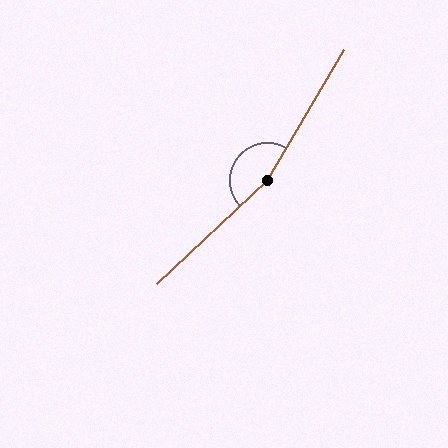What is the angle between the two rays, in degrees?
Approximately 164 degrees.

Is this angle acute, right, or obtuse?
It is obtuse.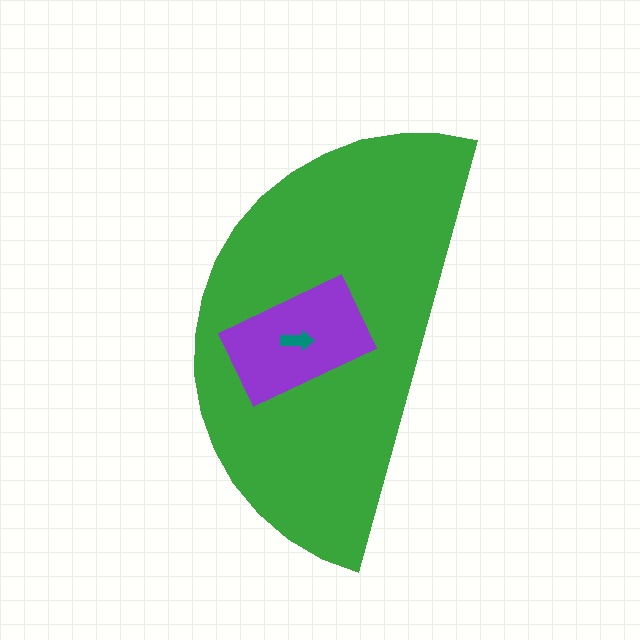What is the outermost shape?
The green semicircle.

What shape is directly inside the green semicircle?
The purple rectangle.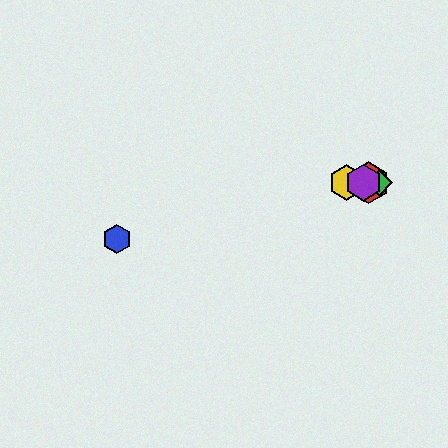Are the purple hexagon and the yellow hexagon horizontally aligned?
Yes, both are at y≈183.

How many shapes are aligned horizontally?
4 shapes (the red hexagon, the green diamond, the yellow hexagon, the purple hexagon) are aligned horizontally.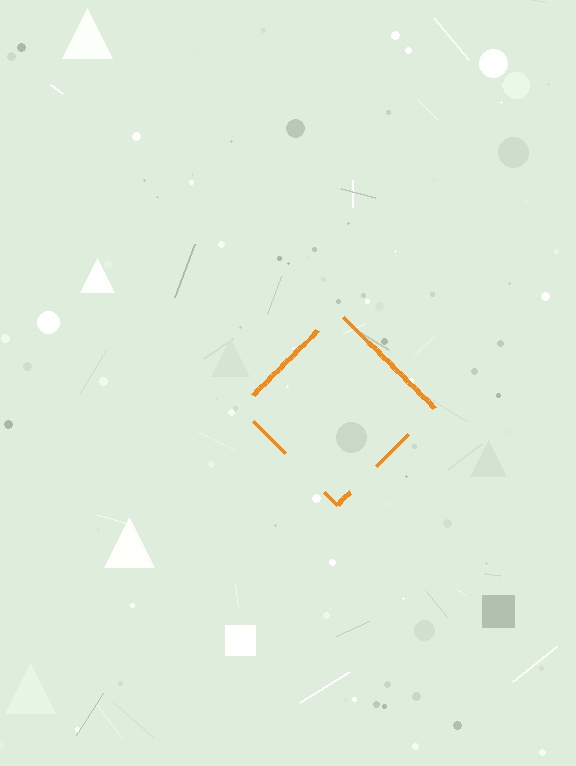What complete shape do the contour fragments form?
The contour fragments form a diamond.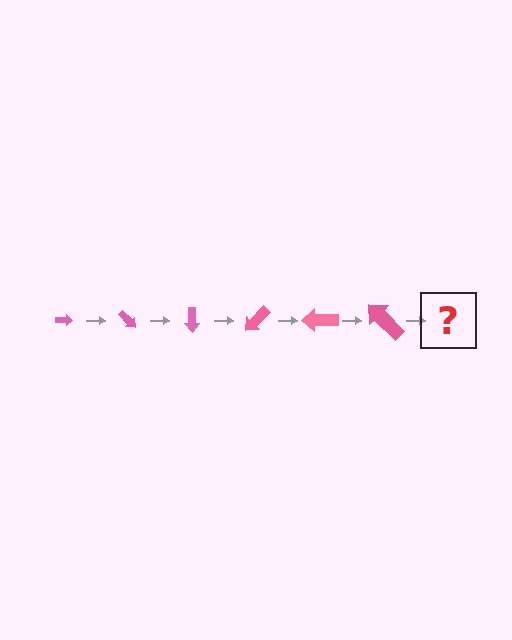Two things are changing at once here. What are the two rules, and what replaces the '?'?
The two rules are that the arrow grows larger each step and it rotates 45 degrees each step. The '?' should be an arrow, larger than the previous one and rotated 270 degrees from the start.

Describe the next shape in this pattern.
It should be an arrow, larger than the previous one and rotated 270 degrees from the start.